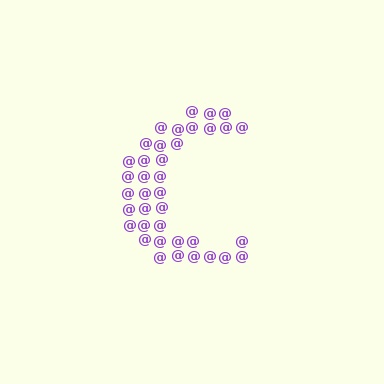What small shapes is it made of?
It is made of small at signs.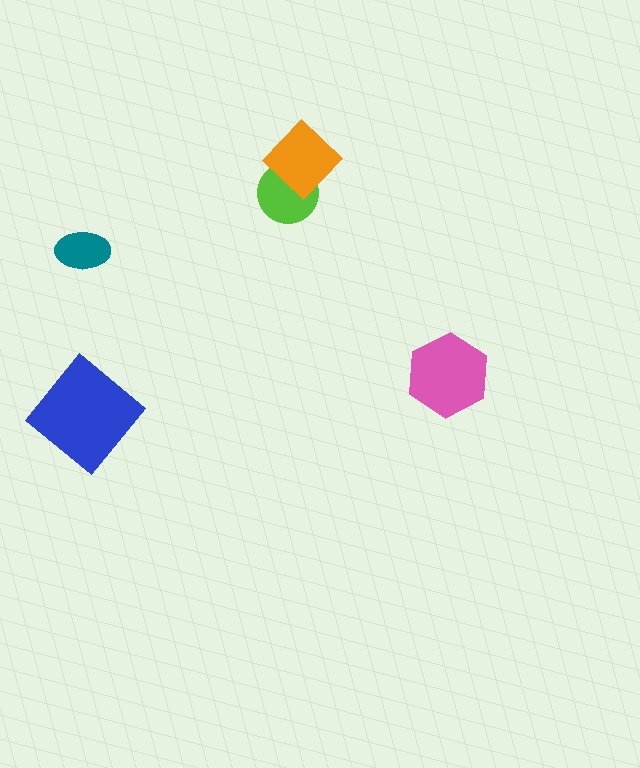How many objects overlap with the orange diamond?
1 object overlaps with the orange diamond.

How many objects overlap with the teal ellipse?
0 objects overlap with the teal ellipse.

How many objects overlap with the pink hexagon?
0 objects overlap with the pink hexagon.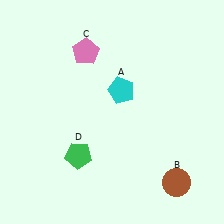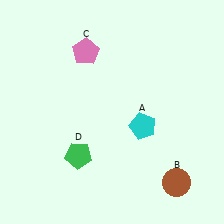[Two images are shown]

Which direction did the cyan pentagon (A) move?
The cyan pentagon (A) moved down.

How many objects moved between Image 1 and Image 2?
1 object moved between the two images.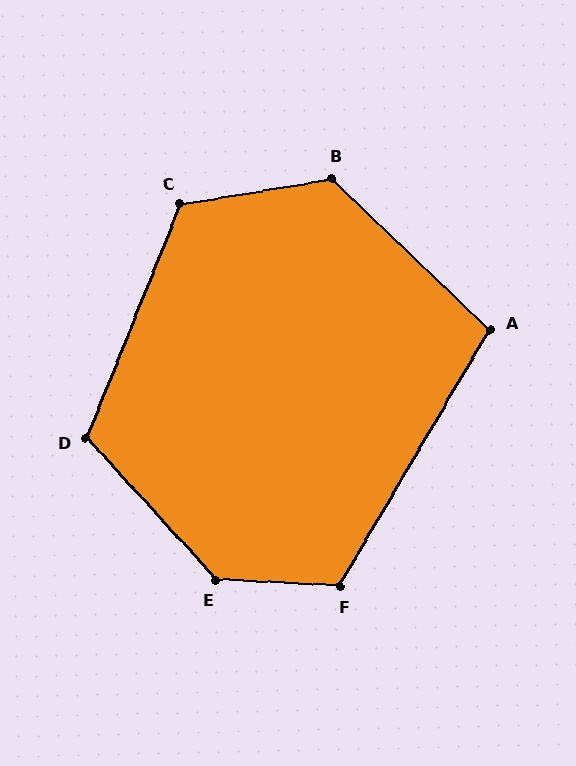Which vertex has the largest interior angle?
E, at approximately 135 degrees.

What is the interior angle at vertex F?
Approximately 118 degrees (obtuse).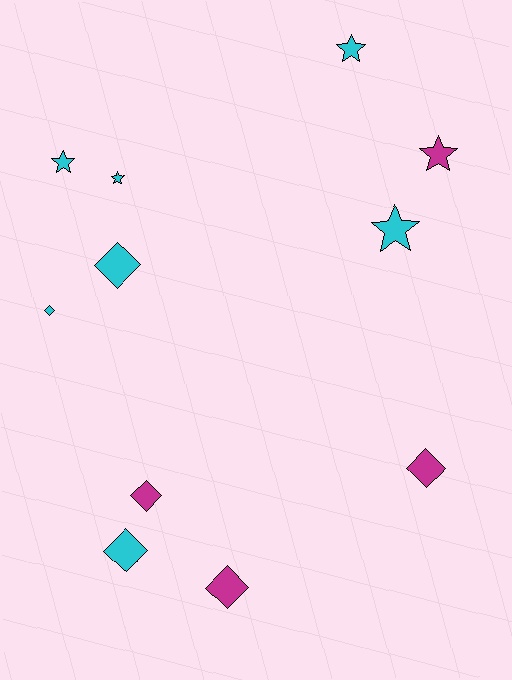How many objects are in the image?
There are 11 objects.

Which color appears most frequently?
Cyan, with 7 objects.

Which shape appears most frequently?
Diamond, with 6 objects.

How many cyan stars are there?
There are 4 cyan stars.